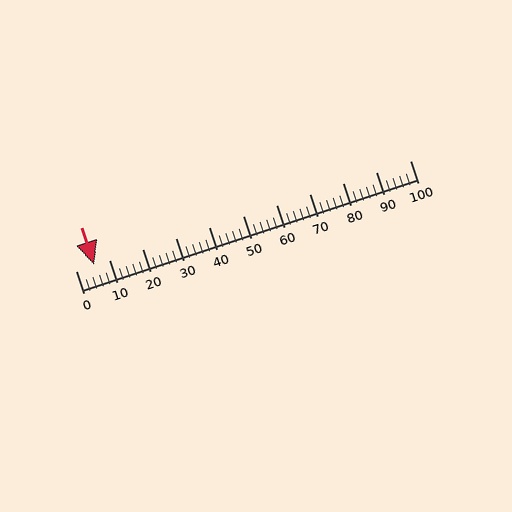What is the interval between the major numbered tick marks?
The major tick marks are spaced 10 units apart.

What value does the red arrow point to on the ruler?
The red arrow points to approximately 6.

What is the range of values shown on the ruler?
The ruler shows values from 0 to 100.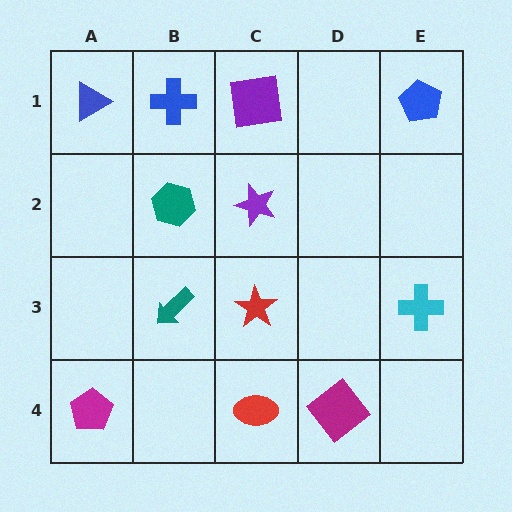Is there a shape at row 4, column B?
No, that cell is empty.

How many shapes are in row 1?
4 shapes.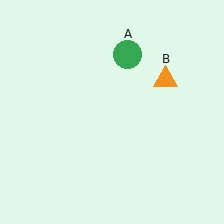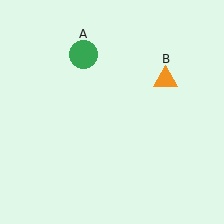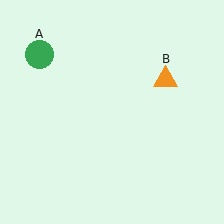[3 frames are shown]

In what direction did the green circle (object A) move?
The green circle (object A) moved left.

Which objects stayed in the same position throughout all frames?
Orange triangle (object B) remained stationary.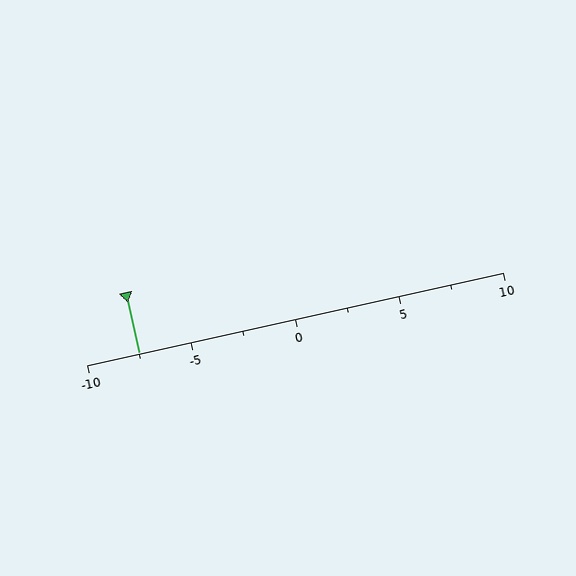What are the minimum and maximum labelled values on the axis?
The axis runs from -10 to 10.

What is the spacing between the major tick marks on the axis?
The major ticks are spaced 5 apart.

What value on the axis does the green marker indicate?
The marker indicates approximately -7.5.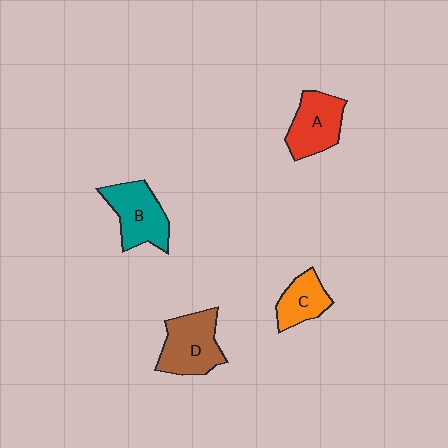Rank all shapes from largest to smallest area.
From largest to smallest: D (brown), B (teal), A (red), C (orange).